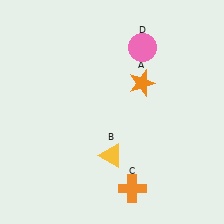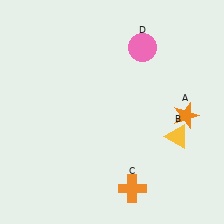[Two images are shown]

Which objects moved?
The objects that moved are: the orange star (A), the yellow triangle (B).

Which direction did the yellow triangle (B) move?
The yellow triangle (B) moved right.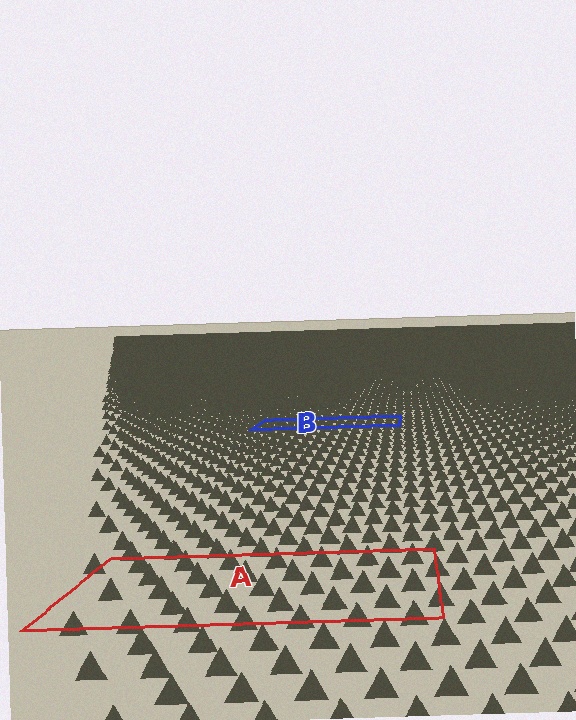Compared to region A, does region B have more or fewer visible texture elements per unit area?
Region B has more texture elements per unit area — they are packed more densely because it is farther away.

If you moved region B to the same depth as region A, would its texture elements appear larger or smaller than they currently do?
They would appear larger. At a closer depth, the same texture elements are projected at a bigger on-screen size.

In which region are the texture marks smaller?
The texture marks are smaller in region B, because it is farther away.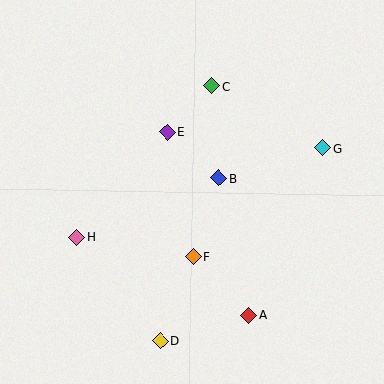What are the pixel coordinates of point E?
Point E is at (168, 132).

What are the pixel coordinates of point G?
Point G is at (323, 148).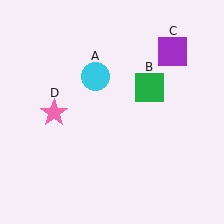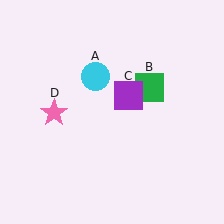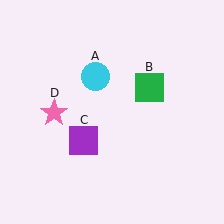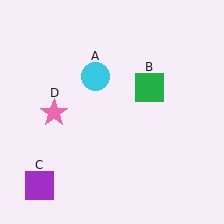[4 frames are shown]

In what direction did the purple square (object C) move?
The purple square (object C) moved down and to the left.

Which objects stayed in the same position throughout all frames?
Cyan circle (object A) and green square (object B) and pink star (object D) remained stationary.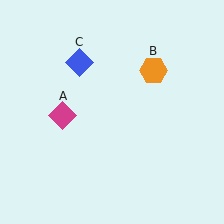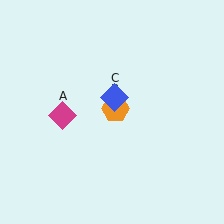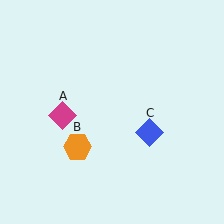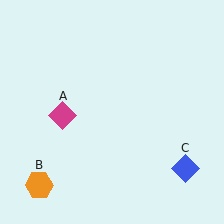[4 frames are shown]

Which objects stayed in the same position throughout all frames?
Magenta diamond (object A) remained stationary.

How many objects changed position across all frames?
2 objects changed position: orange hexagon (object B), blue diamond (object C).